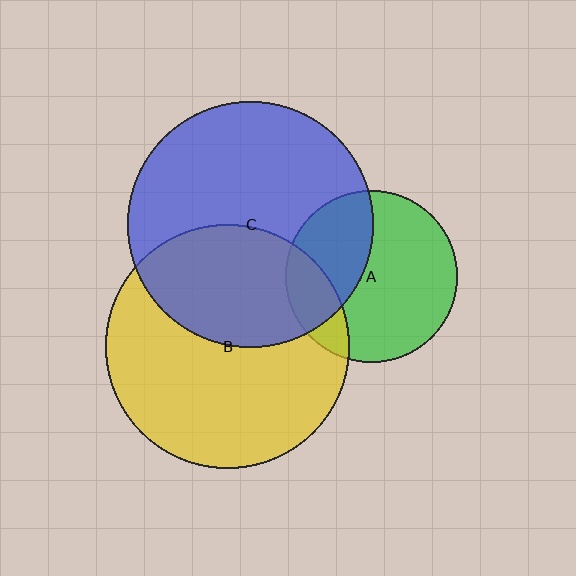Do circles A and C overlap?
Yes.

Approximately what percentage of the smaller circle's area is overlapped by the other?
Approximately 35%.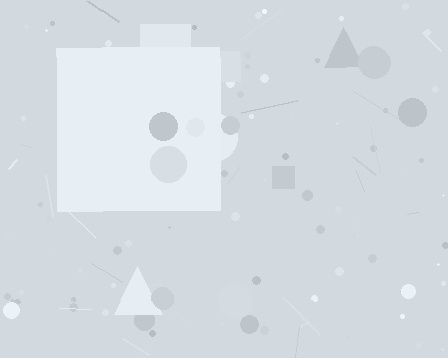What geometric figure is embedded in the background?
A square is embedded in the background.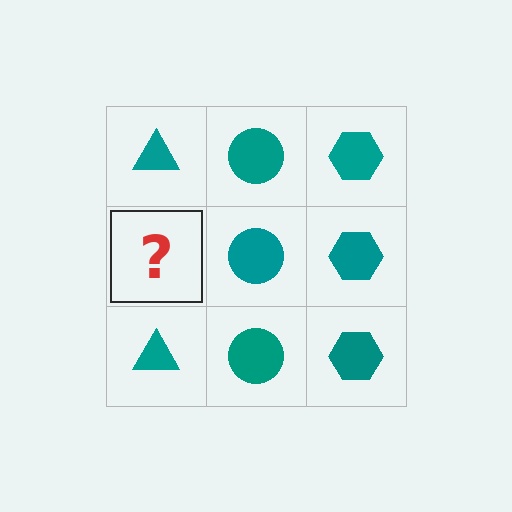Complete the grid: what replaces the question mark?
The question mark should be replaced with a teal triangle.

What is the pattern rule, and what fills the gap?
The rule is that each column has a consistent shape. The gap should be filled with a teal triangle.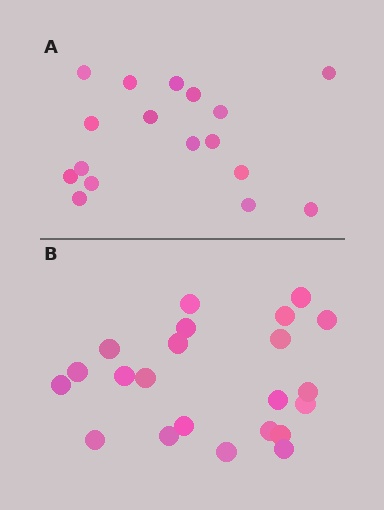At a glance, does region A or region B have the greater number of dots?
Region B (the bottom region) has more dots.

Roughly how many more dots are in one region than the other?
Region B has about 5 more dots than region A.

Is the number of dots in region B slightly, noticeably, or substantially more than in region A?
Region B has noticeably more, but not dramatically so. The ratio is roughly 1.3 to 1.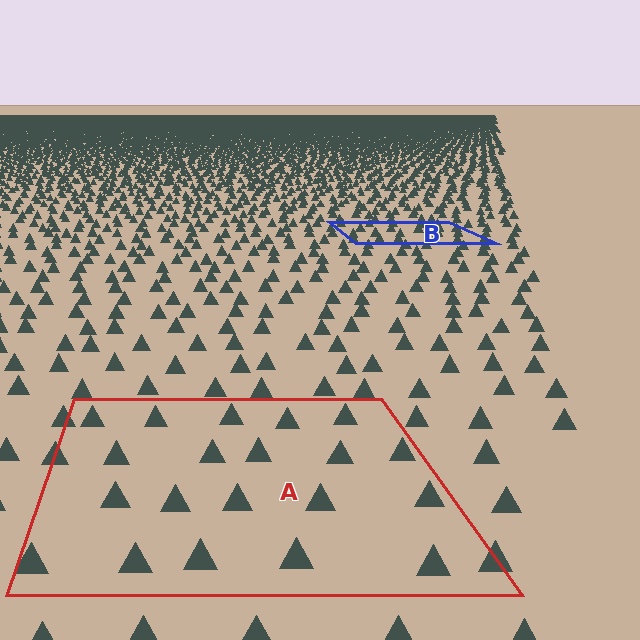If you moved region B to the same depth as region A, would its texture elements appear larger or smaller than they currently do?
They would appear larger. At a closer depth, the same texture elements are projected at a bigger on-screen size.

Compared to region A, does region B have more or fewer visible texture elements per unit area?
Region B has more texture elements per unit area — they are packed more densely because it is farther away.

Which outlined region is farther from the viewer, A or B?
Region B is farther from the viewer — the texture elements inside it appear smaller and more densely packed.